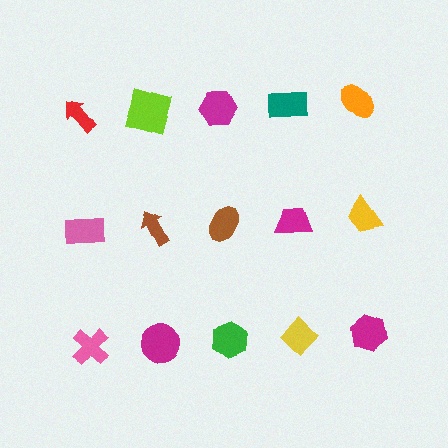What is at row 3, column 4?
A yellow diamond.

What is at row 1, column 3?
A magenta hexagon.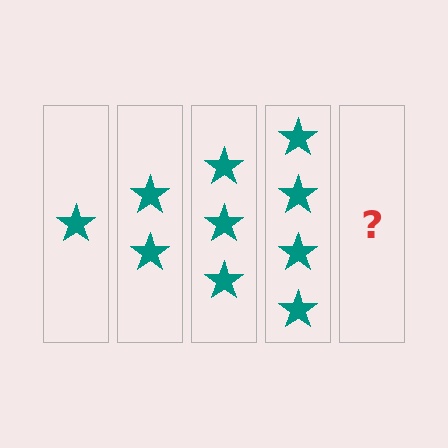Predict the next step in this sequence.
The next step is 5 stars.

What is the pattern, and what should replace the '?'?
The pattern is that each step adds one more star. The '?' should be 5 stars.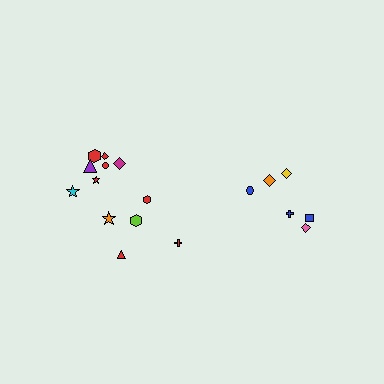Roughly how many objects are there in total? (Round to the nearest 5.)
Roughly 20 objects in total.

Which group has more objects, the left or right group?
The left group.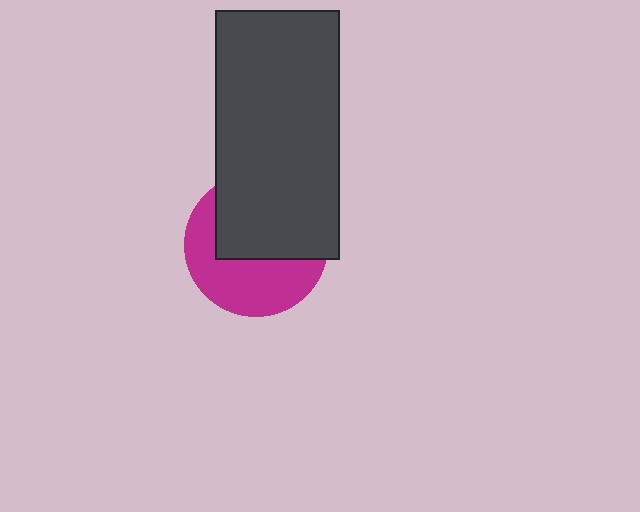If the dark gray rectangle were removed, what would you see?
You would see the complete magenta circle.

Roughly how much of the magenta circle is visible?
About half of it is visible (roughly 48%).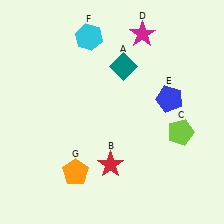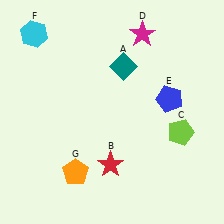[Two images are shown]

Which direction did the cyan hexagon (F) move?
The cyan hexagon (F) moved left.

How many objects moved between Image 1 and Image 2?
1 object moved between the two images.